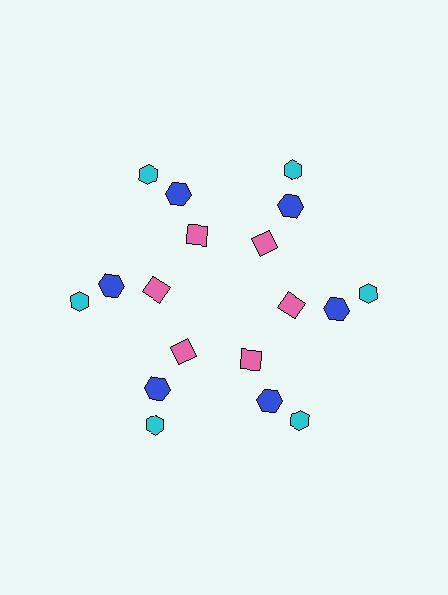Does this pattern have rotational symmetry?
Yes, this pattern has 6-fold rotational symmetry. It looks the same after rotating 60 degrees around the center.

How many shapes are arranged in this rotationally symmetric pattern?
There are 18 shapes, arranged in 6 groups of 3.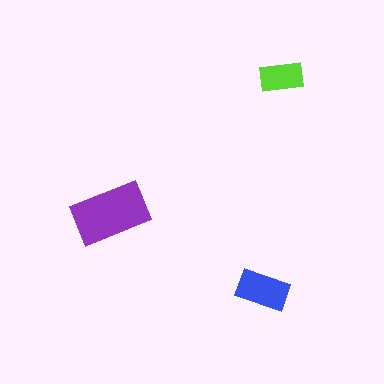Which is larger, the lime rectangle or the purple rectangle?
The purple one.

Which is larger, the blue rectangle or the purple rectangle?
The purple one.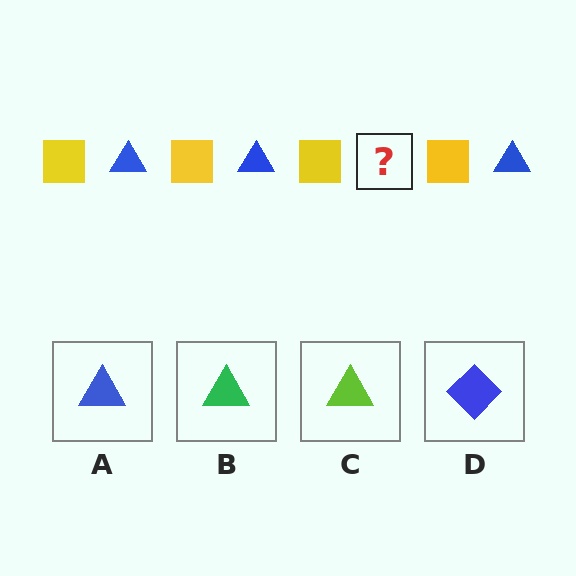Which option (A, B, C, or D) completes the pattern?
A.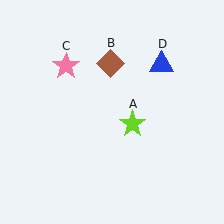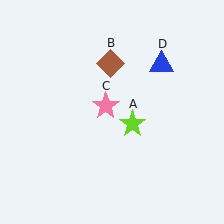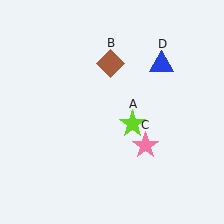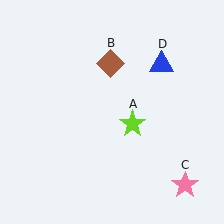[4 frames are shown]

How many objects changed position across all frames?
1 object changed position: pink star (object C).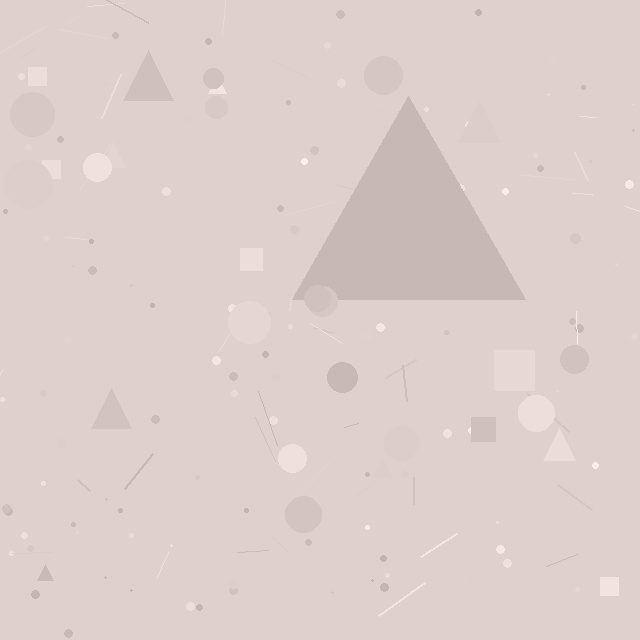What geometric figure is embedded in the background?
A triangle is embedded in the background.